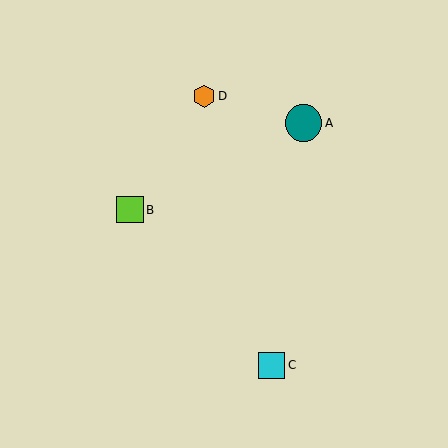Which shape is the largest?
The teal circle (labeled A) is the largest.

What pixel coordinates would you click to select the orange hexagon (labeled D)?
Click at (204, 96) to select the orange hexagon D.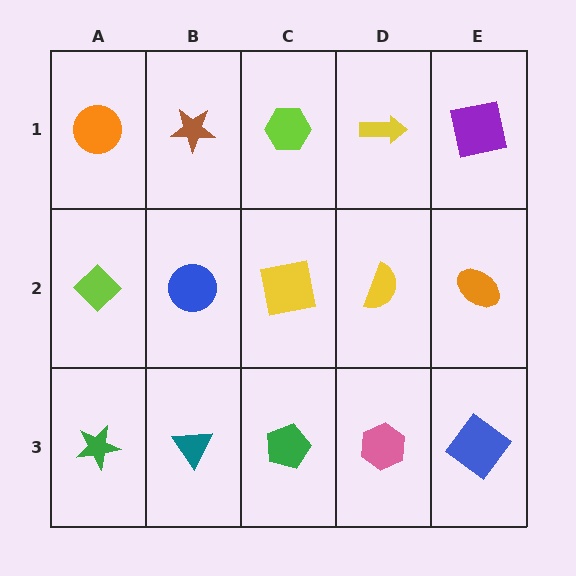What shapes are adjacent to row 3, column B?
A blue circle (row 2, column B), a green star (row 3, column A), a green pentagon (row 3, column C).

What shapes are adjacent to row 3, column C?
A yellow square (row 2, column C), a teal triangle (row 3, column B), a pink hexagon (row 3, column D).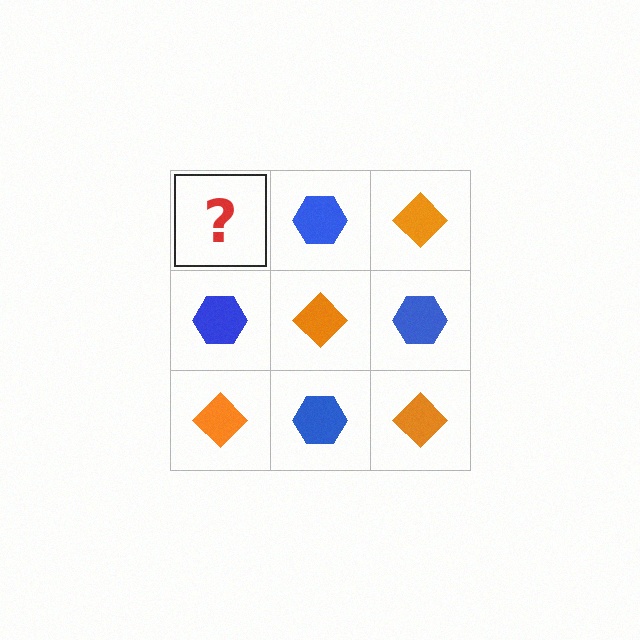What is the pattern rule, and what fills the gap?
The rule is that it alternates orange diamond and blue hexagon in a checkerboard pattern. The gap should be filled with an orange diamond.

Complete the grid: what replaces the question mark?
The question mark should be replaced with an orange diamond.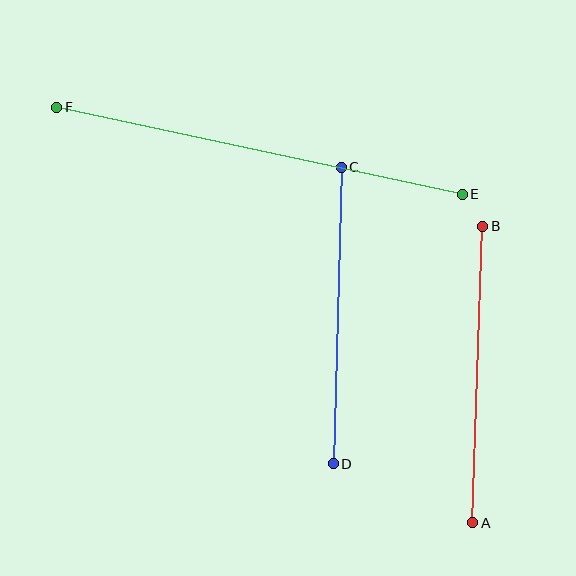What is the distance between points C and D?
The distance is approximately 297 pixels.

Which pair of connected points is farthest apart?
Points E and F are farthest apart.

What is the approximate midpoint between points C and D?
The midpoint is at approximately (337, 315) pixels.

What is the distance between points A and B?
The distance is approximately 297 pixels.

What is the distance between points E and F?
The distance is approximately 415 pixels.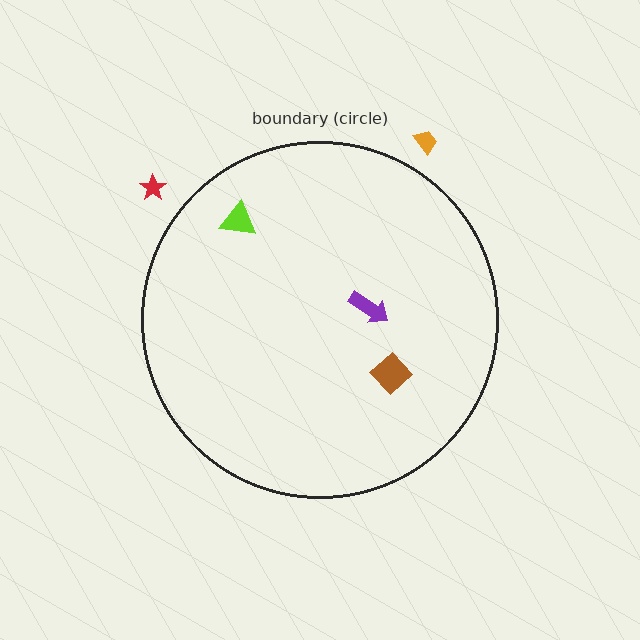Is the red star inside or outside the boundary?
Outside.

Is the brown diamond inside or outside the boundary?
Inside.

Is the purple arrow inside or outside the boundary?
Inside.